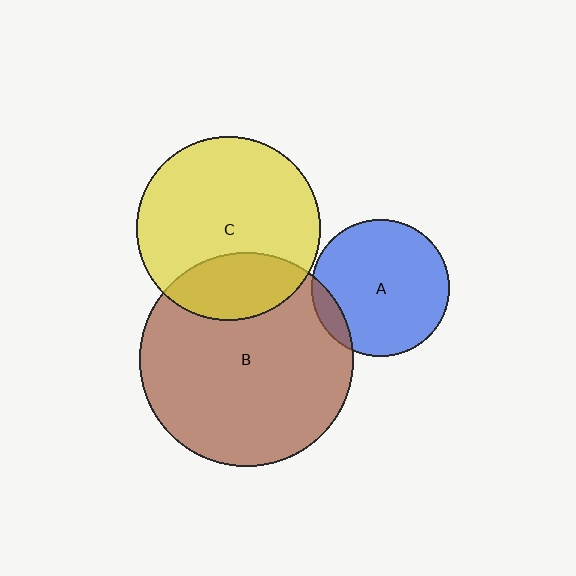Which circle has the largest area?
Circle B (brown).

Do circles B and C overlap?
Yes.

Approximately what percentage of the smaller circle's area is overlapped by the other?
Approximately 25%.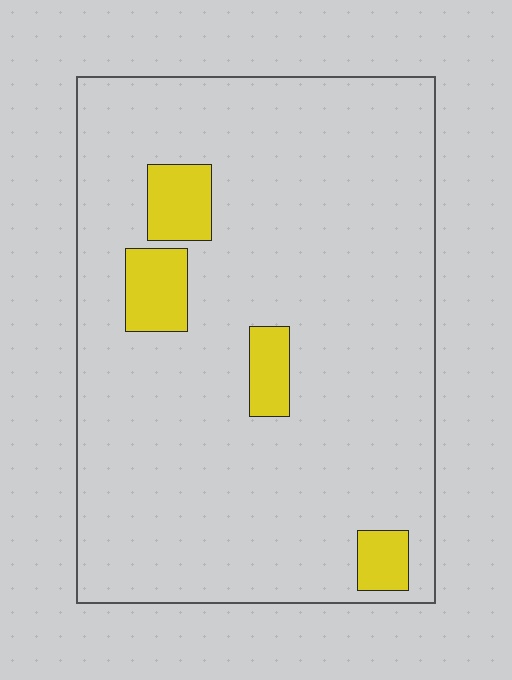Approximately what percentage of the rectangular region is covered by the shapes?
Approximately 10%.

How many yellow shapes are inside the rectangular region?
4.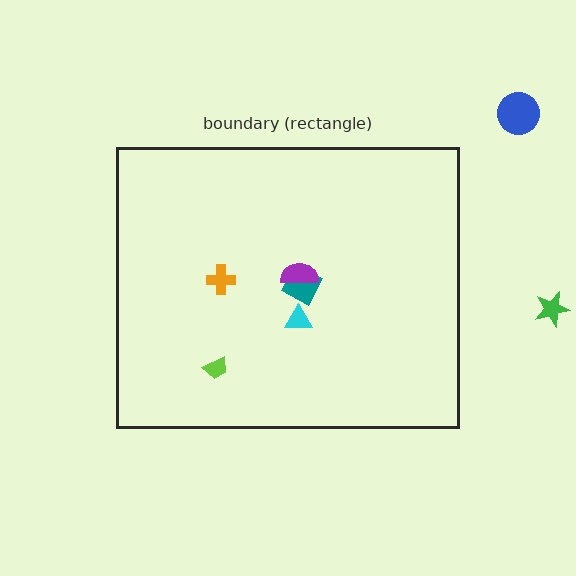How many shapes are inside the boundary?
5 inside, 2 outside.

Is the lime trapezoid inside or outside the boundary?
Inside.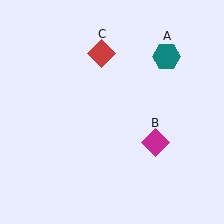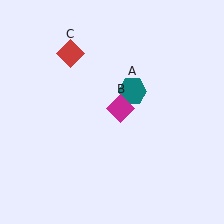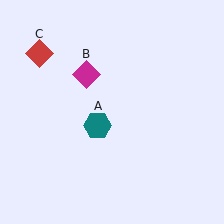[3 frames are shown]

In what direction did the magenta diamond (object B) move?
The magenta diamond (object B) moved up and to the left.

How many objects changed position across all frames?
3 objects changed position: teal hexagon (object A), magenta diamond (object B), red diamond (object C).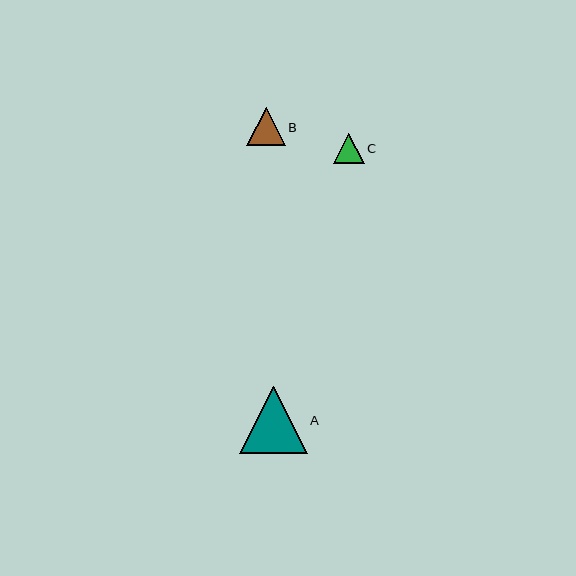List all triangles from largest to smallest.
From largest to smallest: A, B, C.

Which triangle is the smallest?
Triangle C is the smallest with a size of approximately 31 pixels.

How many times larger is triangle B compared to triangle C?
Triangle B is approximately 1.2 times the size of triangle C.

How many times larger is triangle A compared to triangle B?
Triangle A is approximately 1.8 times the size of triangle B.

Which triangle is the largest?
Triangle A is the largest with a size of approximately 68 pixels.